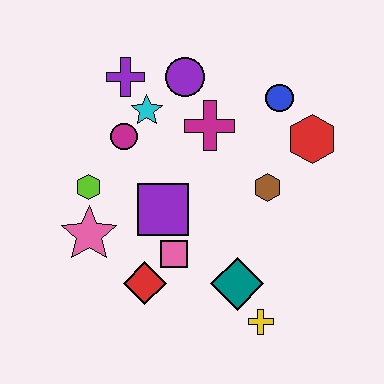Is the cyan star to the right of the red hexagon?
No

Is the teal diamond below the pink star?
Yes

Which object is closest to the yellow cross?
The teal diamond is closest to the yellow cross.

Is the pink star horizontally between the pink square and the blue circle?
No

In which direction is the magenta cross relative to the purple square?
The magenta cross is above the purple square.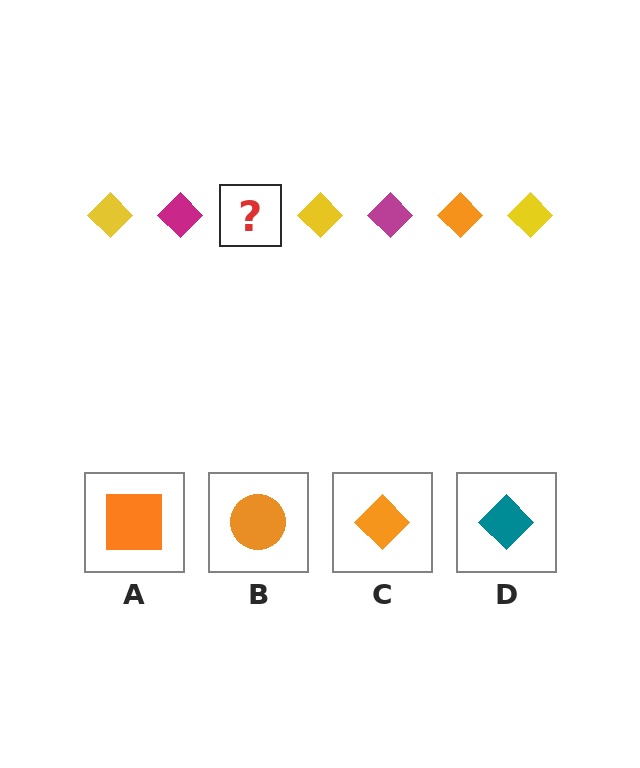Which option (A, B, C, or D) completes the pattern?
C.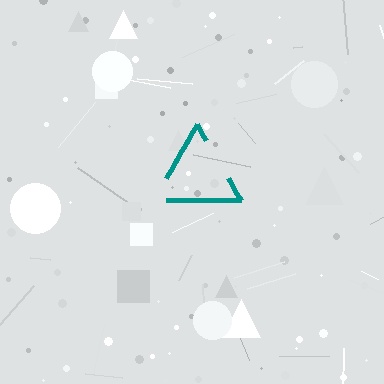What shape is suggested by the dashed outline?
The dashed outline suggests a triangle.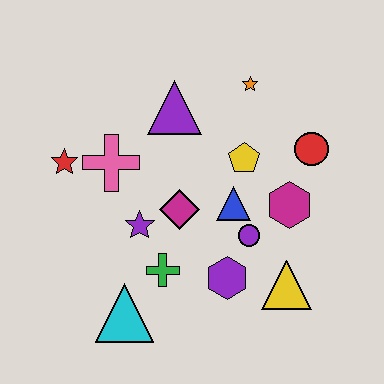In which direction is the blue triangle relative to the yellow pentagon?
The blue triangle is below the yellow pentagon.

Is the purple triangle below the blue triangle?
No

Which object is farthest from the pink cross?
The yellow triangle is farthest from the pink cross.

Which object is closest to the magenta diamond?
The purple star is closest to the magenta diamond.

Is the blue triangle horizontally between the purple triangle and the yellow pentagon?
Yes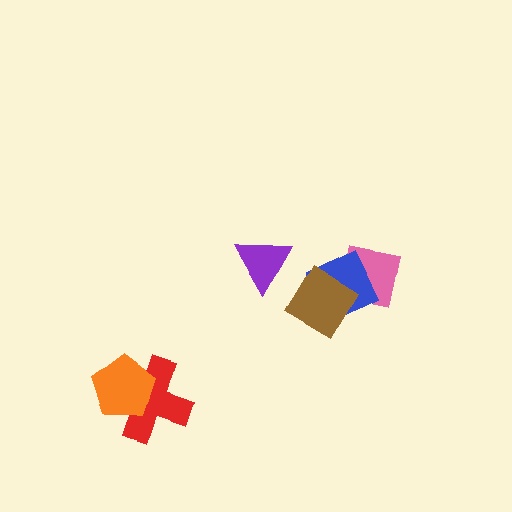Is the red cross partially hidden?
Yes, it is partially covered by another shape.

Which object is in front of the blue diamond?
The brown diamond is in front of the blue diamond.